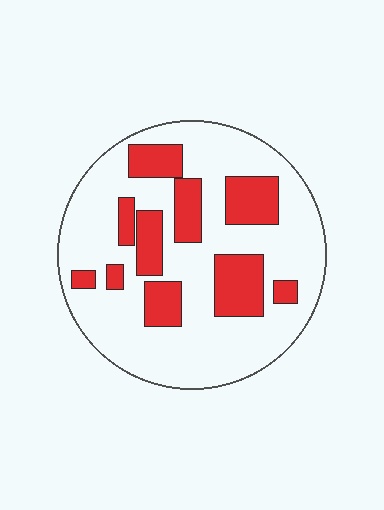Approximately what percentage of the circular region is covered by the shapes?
Approximately 25%.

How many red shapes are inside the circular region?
10.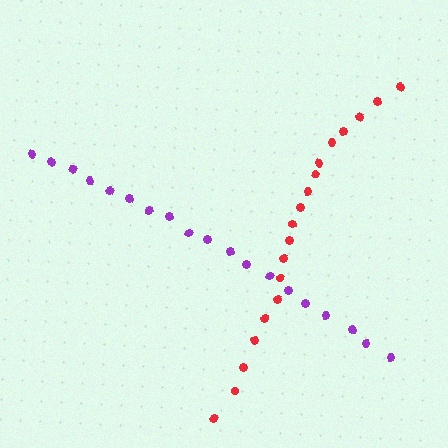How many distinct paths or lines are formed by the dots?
There are 2 distinct paths.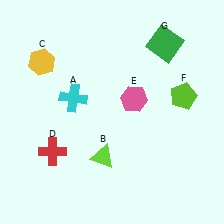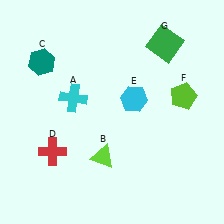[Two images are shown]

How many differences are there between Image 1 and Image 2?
There are 2 differences between the two images.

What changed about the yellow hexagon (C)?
In Image 1, C is yellow. In Image 2, it changed to teal.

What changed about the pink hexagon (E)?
In Image 1, E is pink. In Image 2, it changed to cyan.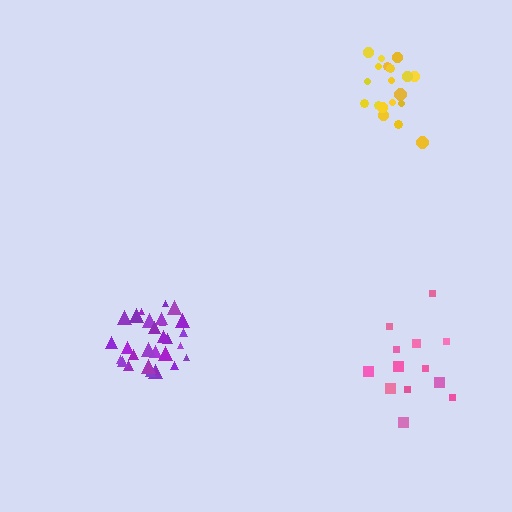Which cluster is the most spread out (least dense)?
Pink.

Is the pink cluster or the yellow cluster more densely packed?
Yellow.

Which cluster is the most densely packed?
Purple.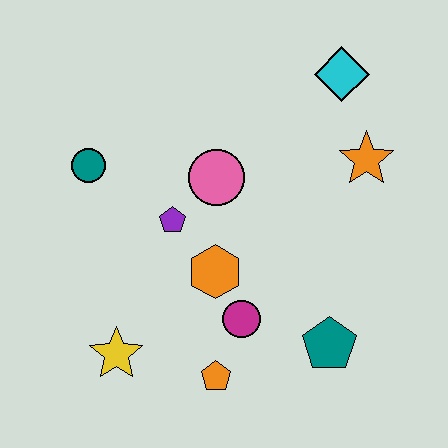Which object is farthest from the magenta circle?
The cyan diamond is farthest from the magenta circle.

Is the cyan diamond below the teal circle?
No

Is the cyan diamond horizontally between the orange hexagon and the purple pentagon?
No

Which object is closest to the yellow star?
The orange pentagon is closest to the yellow star.